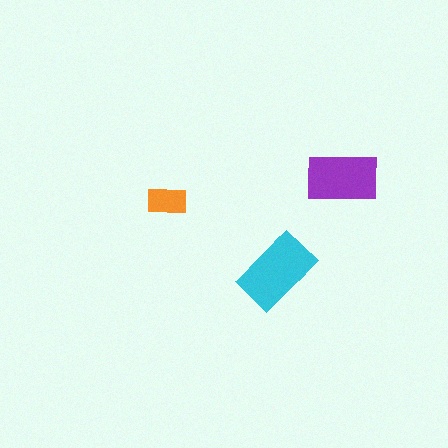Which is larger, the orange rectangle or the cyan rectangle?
The cyan one.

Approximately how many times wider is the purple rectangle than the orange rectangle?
About 2 times wider.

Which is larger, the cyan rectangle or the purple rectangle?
The cyan one.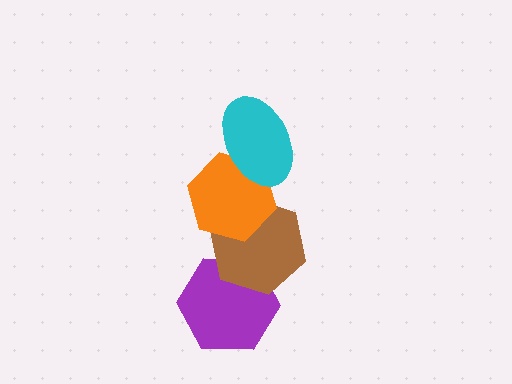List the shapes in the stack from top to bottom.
From top to bottom: the cyan ellipse, the orange hexagon, the brown hexagon, the purple hexagon.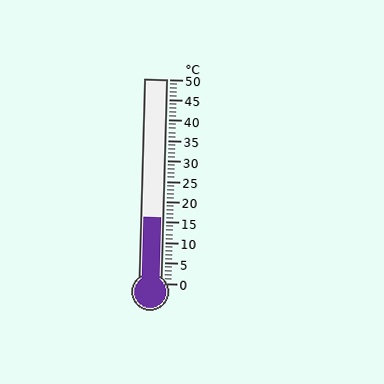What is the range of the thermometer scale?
The thermometer scale ranges from 0°C to 50°C.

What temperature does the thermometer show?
The thermometer shows approximately 16°C.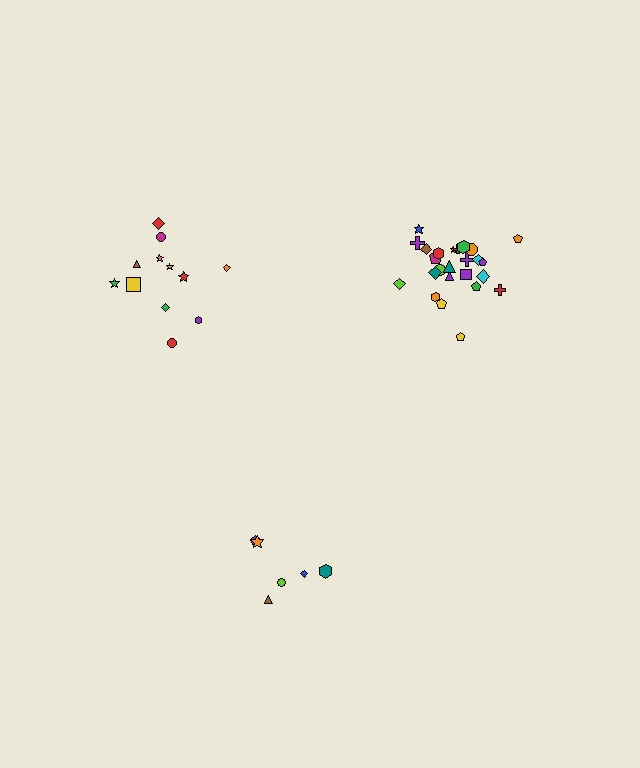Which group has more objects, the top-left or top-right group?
The top-right group.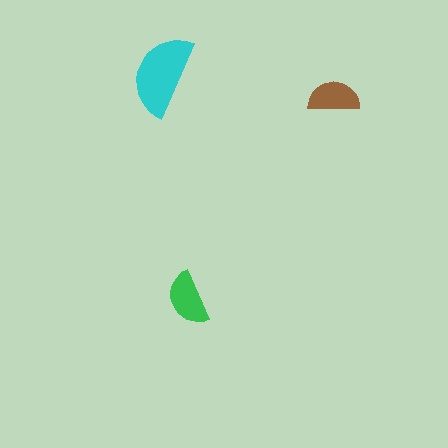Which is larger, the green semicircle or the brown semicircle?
The green one.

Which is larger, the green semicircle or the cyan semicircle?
The cyan one.